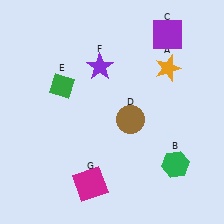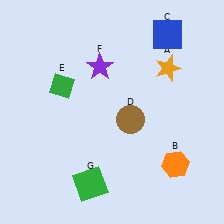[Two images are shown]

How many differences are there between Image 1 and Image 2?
There are 3 differences between the two images.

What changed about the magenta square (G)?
In Image 1, G is magenta. In Image 2, it changed to green.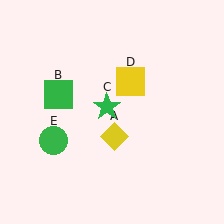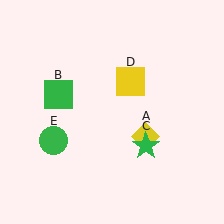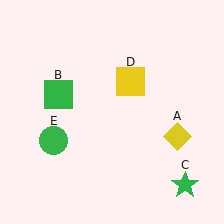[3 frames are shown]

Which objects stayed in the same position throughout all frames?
Green square (object B) and yellow square (object D) and green circle (object E) remained stationary.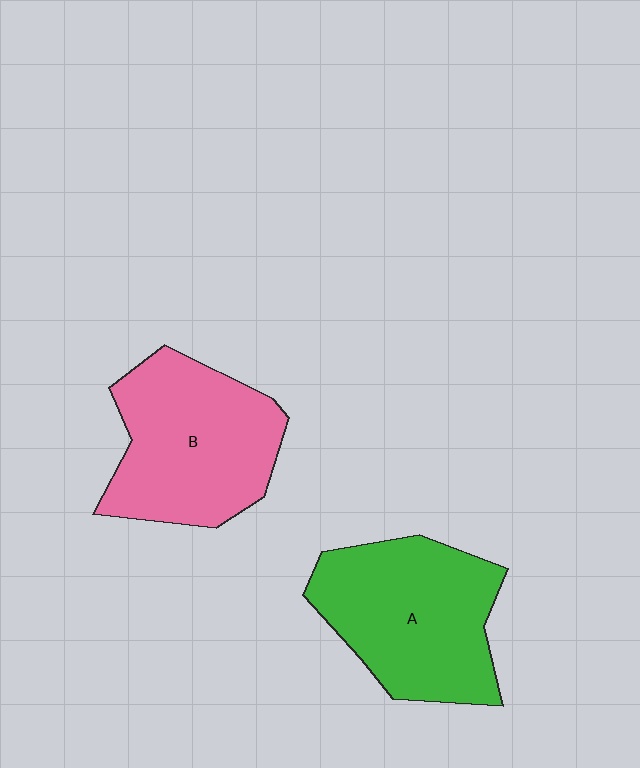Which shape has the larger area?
Shape A (green).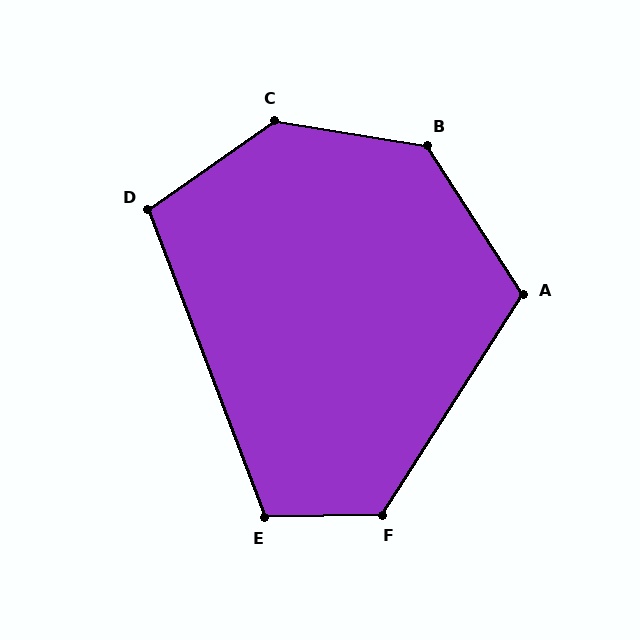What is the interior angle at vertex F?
Approximately 124 degrees (obtuse).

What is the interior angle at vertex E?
Approximately 110 degrees (obtuse).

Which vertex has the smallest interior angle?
D, at approximately 104 degrees.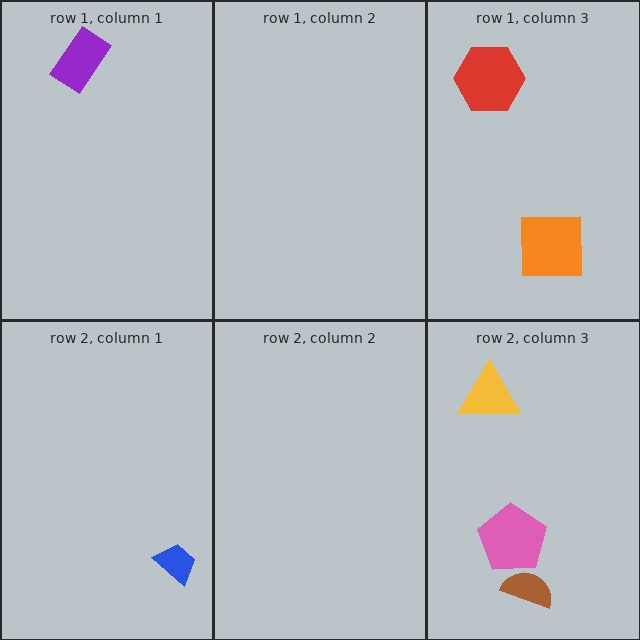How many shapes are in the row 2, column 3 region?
3.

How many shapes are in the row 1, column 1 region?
1.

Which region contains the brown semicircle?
The row 2, column 3 region.